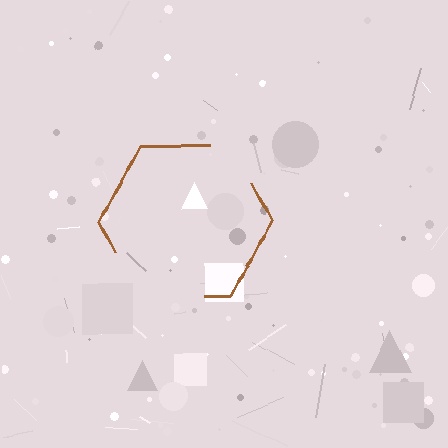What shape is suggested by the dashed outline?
The dashed outline suggests a hexagon.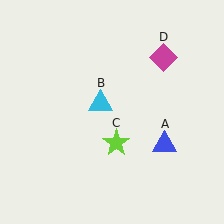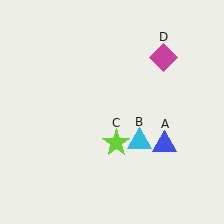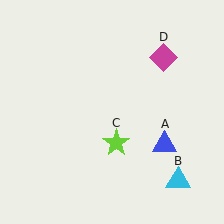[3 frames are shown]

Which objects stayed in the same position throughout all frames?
Blue triangle (object A) and lime star (object C) and magenta diamond (object D) remained stationary.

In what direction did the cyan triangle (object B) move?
The cyan triangle (object B) moved down and to the right.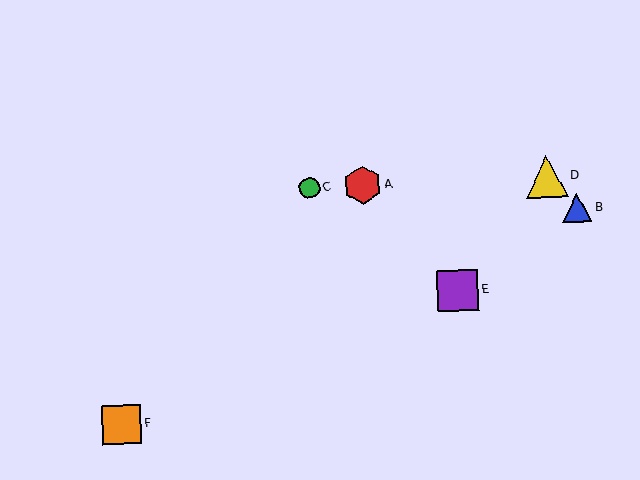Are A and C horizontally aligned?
Yes, both are at y≈185.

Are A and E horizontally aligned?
No, A is at y≈185 and E is at y≈291.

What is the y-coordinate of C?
Object C is at y≈188.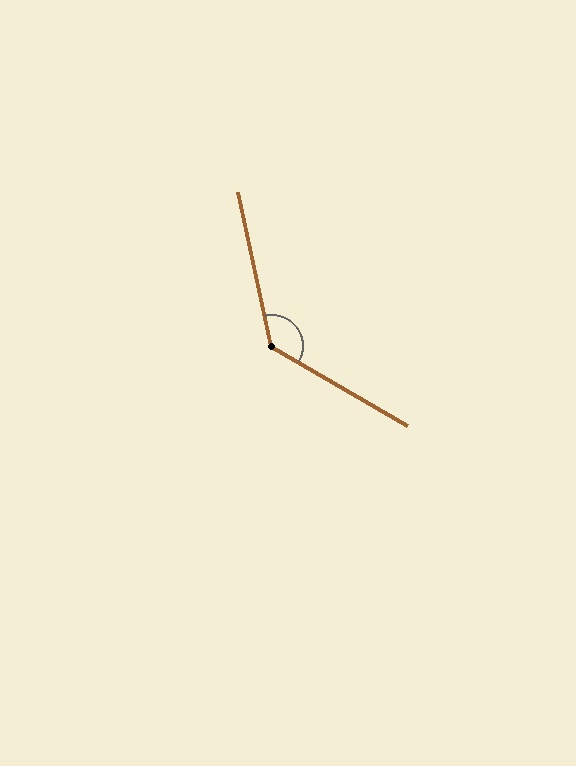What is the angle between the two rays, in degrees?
Approximately 132 degrees.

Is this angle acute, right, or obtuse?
It is obtuse.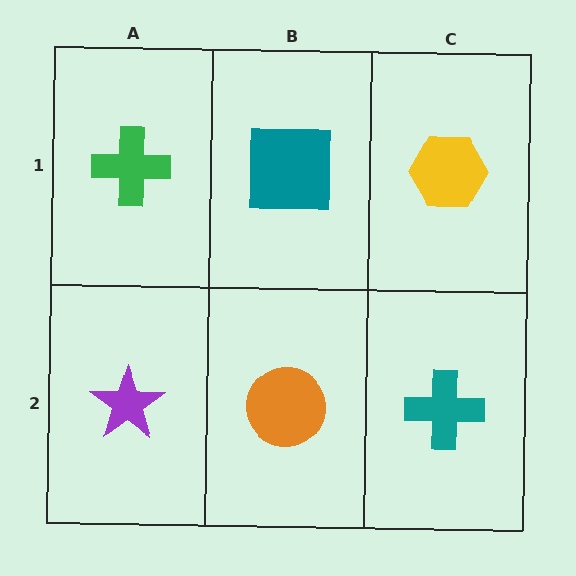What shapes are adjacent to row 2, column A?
A green cross (row 1, column A), an orange circle (row 2, column B).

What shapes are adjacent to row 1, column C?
A teal cross (row 2, column C), a teal square (row 1, column B).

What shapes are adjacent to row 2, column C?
A yellow hexagon (row 1, column C), an orange circle (row 2, column B).